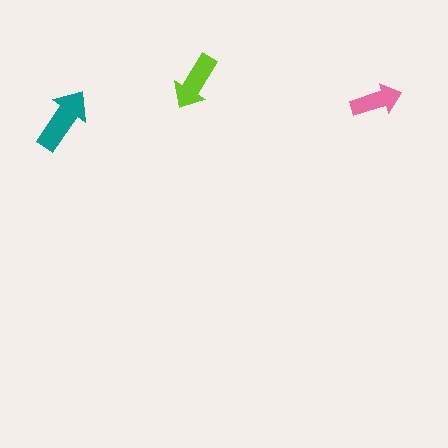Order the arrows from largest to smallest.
the teal one, the lime one, the pink one.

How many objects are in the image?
There are 3 objects in the image.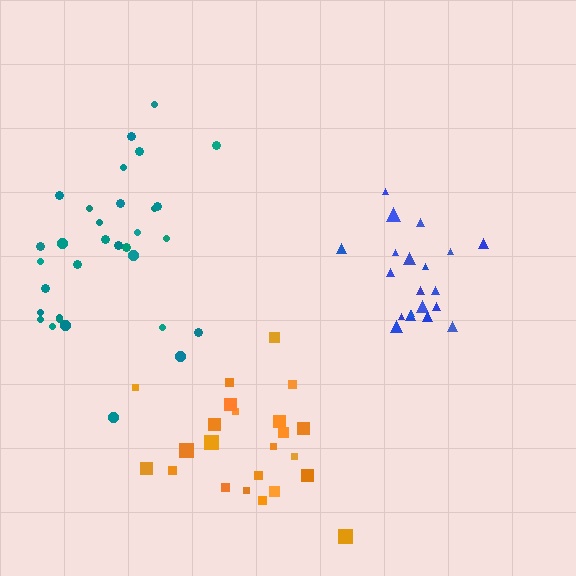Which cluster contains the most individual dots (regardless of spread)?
Teal (32).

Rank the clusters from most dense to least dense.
blue, orange, teal.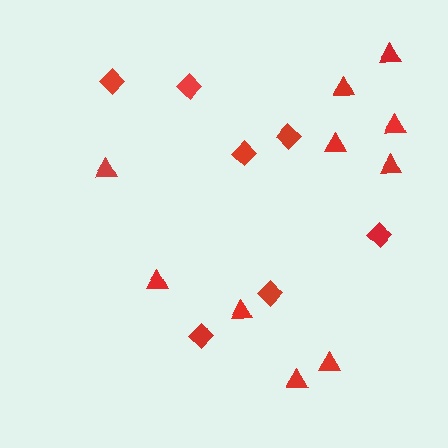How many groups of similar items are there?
There are 2 groups: one group of triangles (10) and one group of diamonds (7).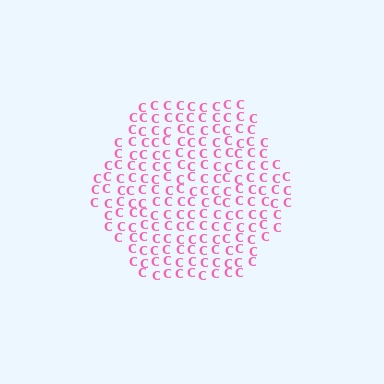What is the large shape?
The large shape is a hexagon.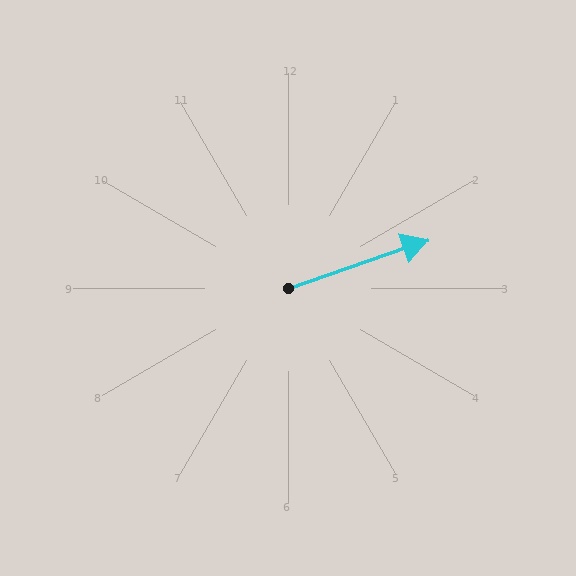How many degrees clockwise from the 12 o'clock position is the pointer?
Approximately 71 degrees.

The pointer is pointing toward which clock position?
Roughly 2 o'clock.